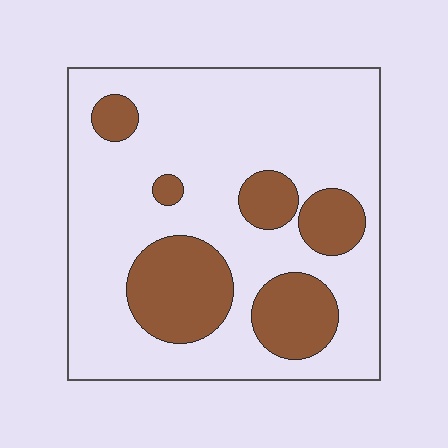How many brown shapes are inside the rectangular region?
6.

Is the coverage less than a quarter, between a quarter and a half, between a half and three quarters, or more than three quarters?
Less than a quarter.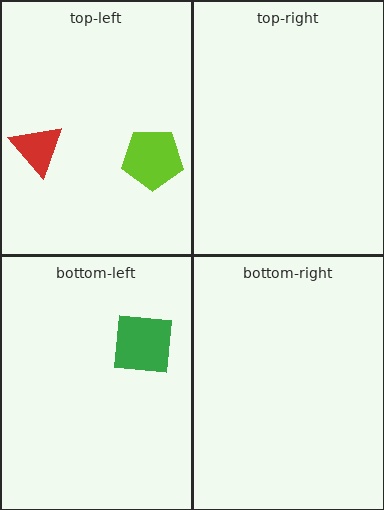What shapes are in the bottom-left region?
The green square.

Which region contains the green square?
The bottom-left region.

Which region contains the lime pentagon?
The top-left region.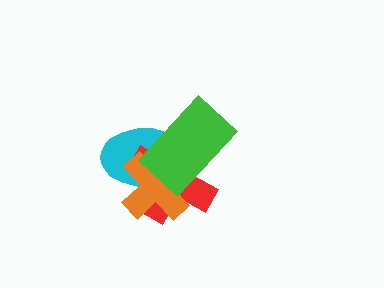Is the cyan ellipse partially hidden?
Yes, it is partially covered by another shape.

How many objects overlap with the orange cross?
3 objects overlap with the orange cross.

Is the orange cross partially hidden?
Yes, it is partially covered by another shape.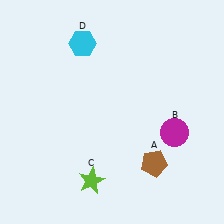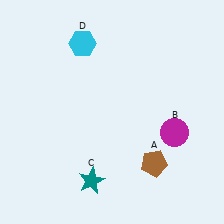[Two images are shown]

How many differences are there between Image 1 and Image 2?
There is 1 difference between the two images.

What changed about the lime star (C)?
In Image 1, C is lime. In Image 2, it changed to teal.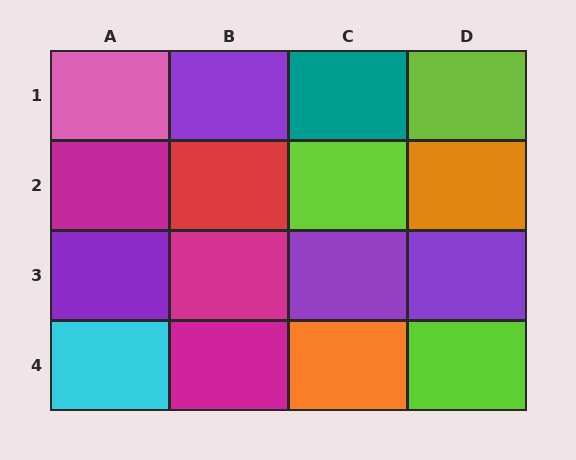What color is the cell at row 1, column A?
Pink.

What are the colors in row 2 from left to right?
Magenta, red, lime, orange.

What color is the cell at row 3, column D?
Purple.